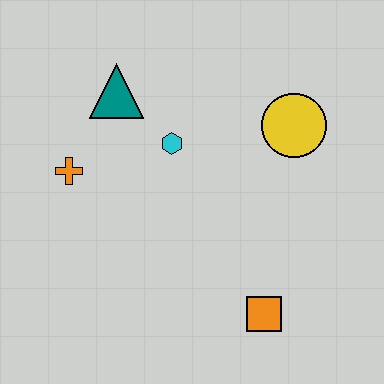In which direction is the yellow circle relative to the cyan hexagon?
The yellow circle is to the right of the cyan hexagon.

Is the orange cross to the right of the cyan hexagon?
No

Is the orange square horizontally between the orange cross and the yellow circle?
Yes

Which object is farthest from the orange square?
The teal triangle is farthest from the orange square.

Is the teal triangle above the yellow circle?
Yes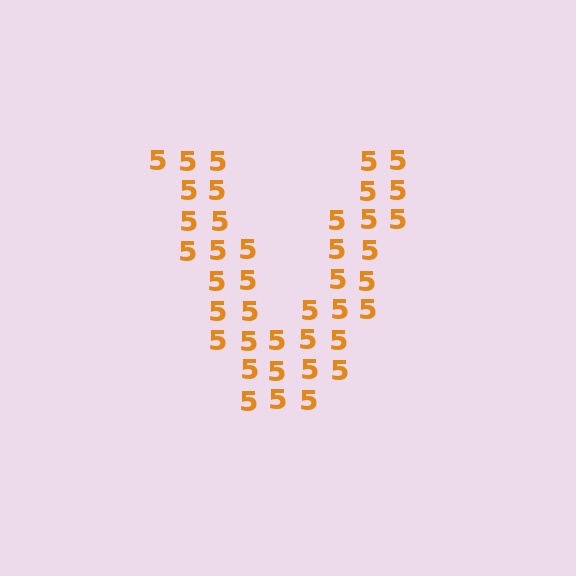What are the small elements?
The small elements are digit 5's.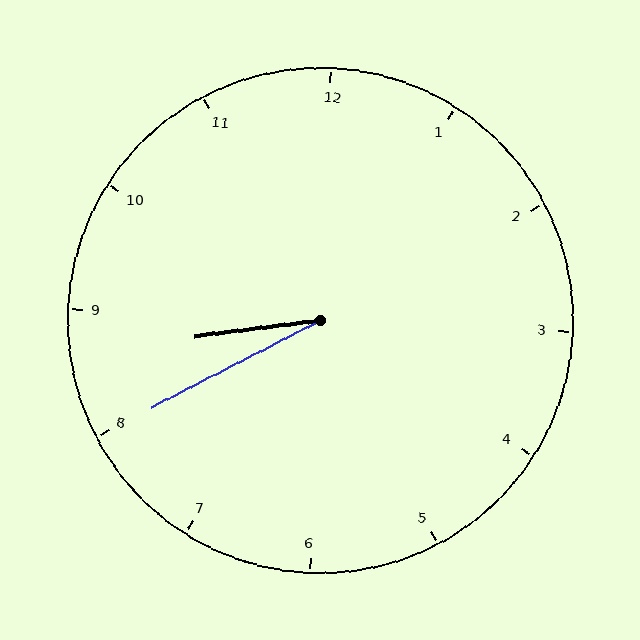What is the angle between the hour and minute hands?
Approximately 20 degrees.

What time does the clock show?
8:40.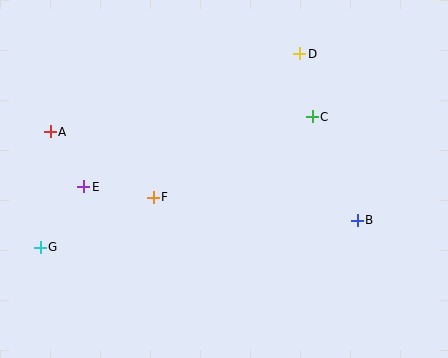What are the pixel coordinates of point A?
Point A is at (50, 132).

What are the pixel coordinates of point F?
Point F is at (153, 197).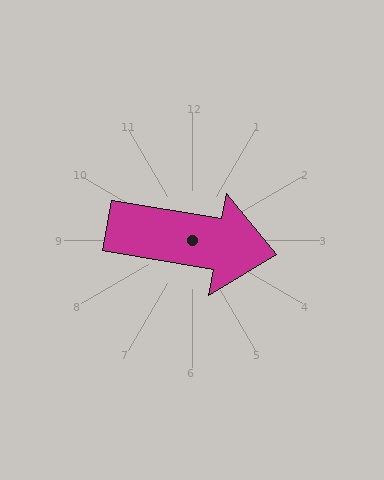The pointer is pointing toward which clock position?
Roughly 3 o'clock.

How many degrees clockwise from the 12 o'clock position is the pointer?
Approximately 100 degrees.